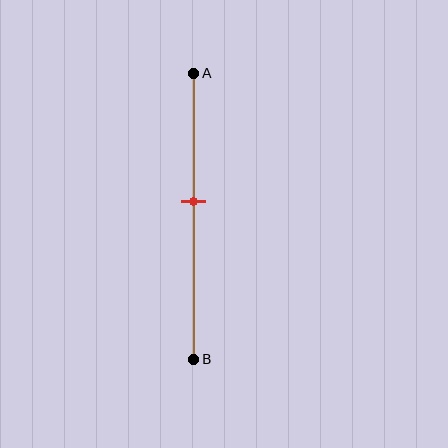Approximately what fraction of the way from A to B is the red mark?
The red mark is approximately 45% of the way from A to B.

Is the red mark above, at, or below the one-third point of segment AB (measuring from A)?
The red mark is below the one-third point of segment AB.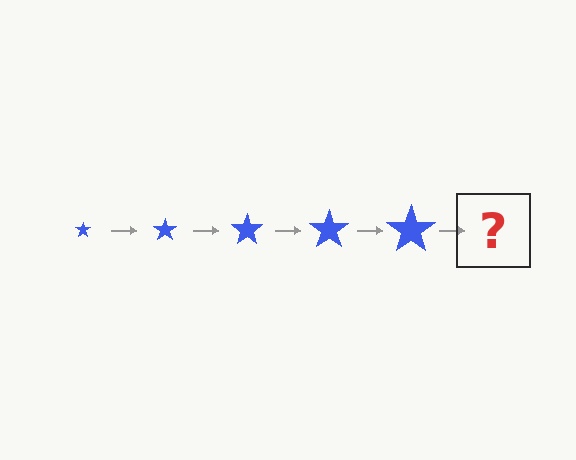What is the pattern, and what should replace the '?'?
The pattern is that the star gets progressively larger each step. The '?' should be a blue star, larger than the previous one.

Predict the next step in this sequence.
The next step is a blue star, larger than the previous one.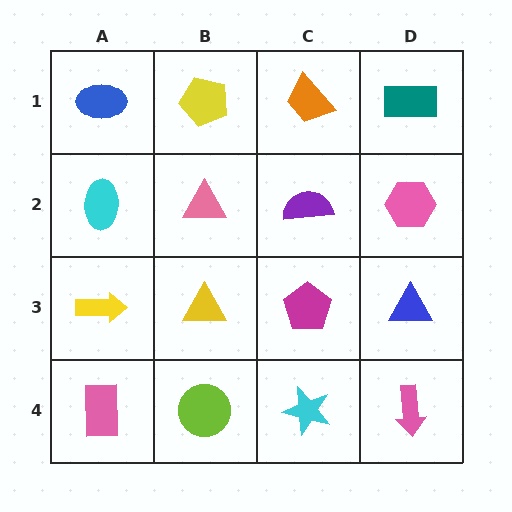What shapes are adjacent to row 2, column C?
An orange trapezoid (row 1, column C), a magenta pentagon (row 3, column C), a pink triangle (row 2, column B), a pink hexagon (row 2, column D).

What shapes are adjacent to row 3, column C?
A purple semicircle (row 2, column C), a cyan star (row 4, column C), a yellow triangle (row 3, column B), a blue triangle (row 3, column D).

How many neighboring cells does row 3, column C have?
4.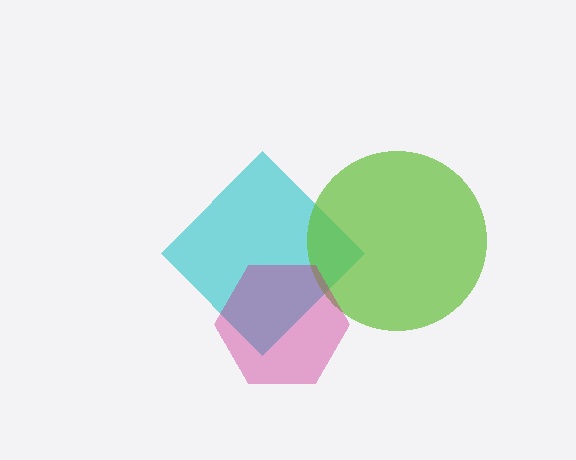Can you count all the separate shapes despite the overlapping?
Yes, there are 3 separate shapes.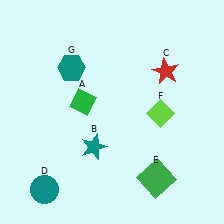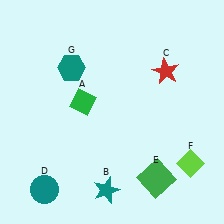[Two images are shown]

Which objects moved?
The objects that moved are: the teal star (B), the lime diamond (F).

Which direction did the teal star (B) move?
The teal star (B) moved down.